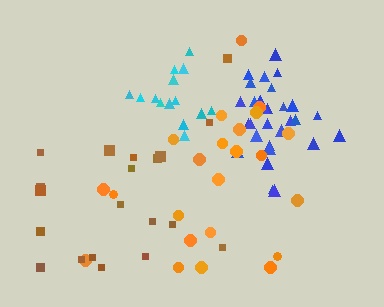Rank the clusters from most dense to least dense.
blue, cyan, orange, brown.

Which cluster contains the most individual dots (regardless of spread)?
Blue (31).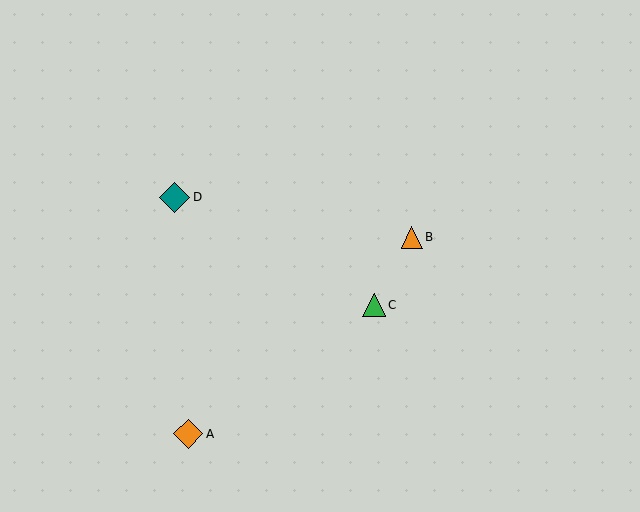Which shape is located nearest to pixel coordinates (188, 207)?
The teal diamond (labeled D) at (174, 197) is nearest to that location.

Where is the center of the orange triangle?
The center of the orange triangle is at (412, 238).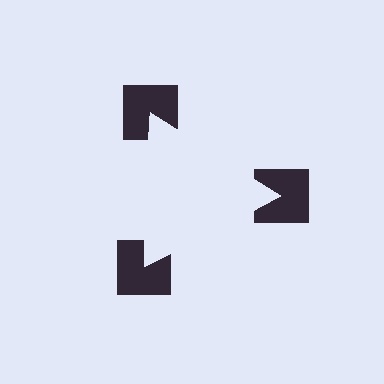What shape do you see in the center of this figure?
An illusory triangle — its edges are inferred from the aligned wedge cuts in the notched squares, not physically drawn.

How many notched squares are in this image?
There are 3 — one at each vertex of the illusory triangle.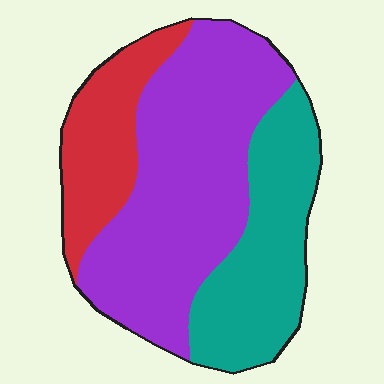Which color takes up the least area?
Red, at roughly 20%.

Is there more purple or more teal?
Purple.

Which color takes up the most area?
Purple, at roughly 50%.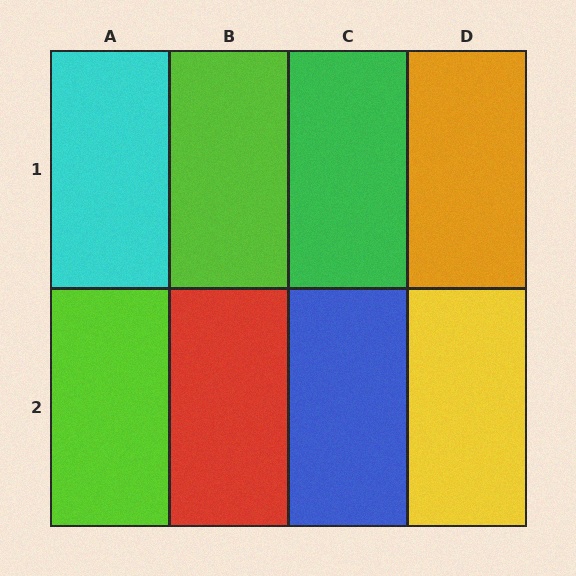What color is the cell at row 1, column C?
Green.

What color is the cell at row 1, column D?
Orange.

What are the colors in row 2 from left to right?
Lime, red, blue, yellow.